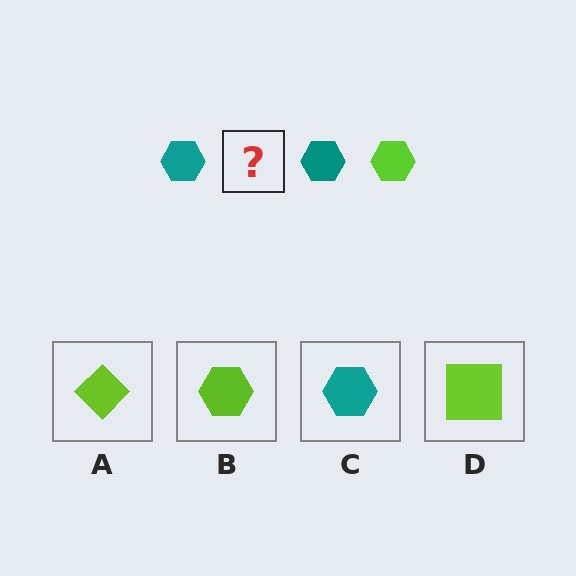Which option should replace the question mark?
Option B.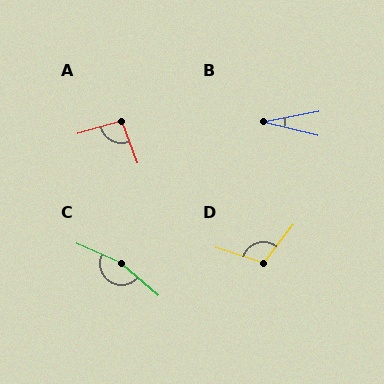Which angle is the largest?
C, at approximately 163 degrees.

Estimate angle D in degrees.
Approximately 109 degrees.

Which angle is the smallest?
B, at approximately 24 degrees.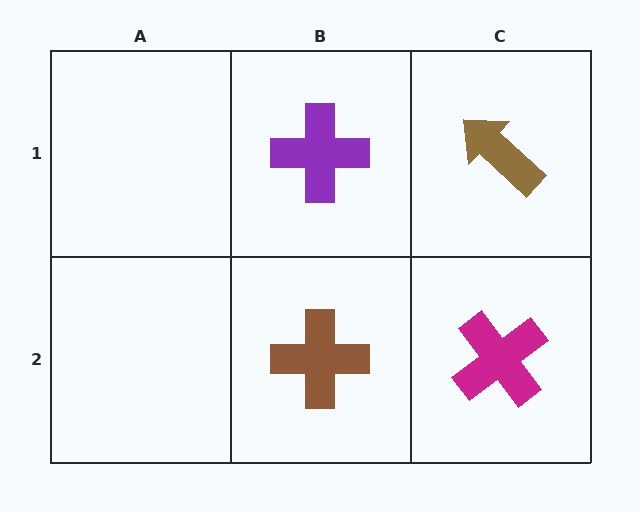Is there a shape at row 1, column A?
No, that cell is empty.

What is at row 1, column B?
A purple cross.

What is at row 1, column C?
A brown arrow.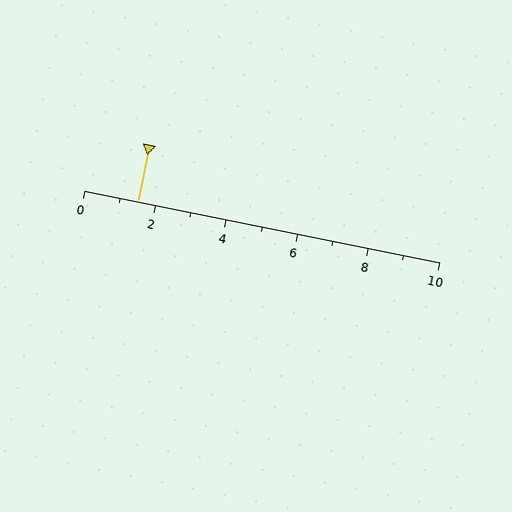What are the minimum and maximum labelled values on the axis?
The axis runs from 0 to 10.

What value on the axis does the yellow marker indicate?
The marker indicates approximately 1.5.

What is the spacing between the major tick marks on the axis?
The major ticks are spaced 2 apart.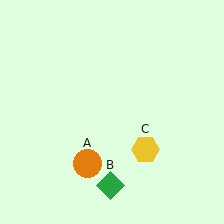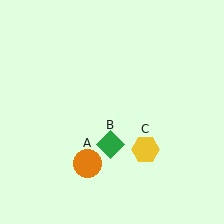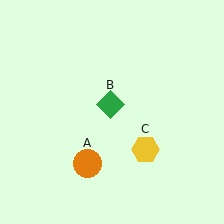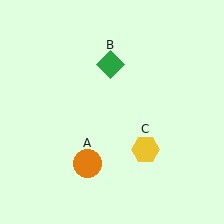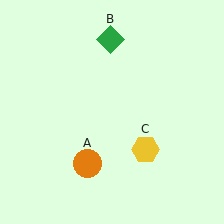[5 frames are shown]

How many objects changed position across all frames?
1 object changed position: green diamond (object B).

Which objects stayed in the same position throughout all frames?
Orange circle (object A) and yellow hexagon (object C) remained stationary.